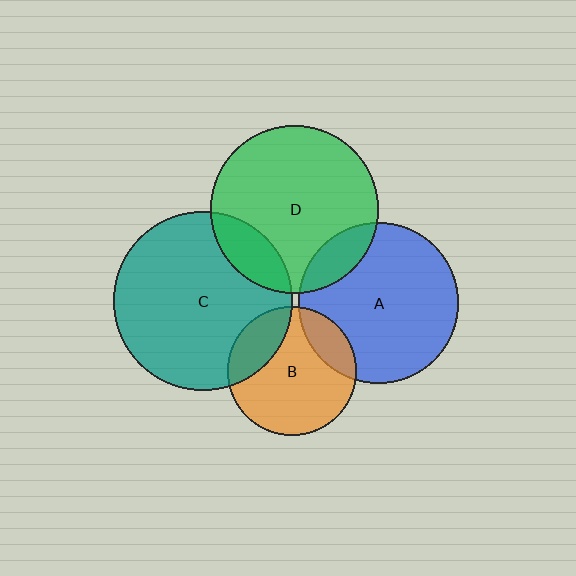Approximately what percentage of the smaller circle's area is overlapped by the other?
Approximately 20%.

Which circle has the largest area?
Circle C (teal).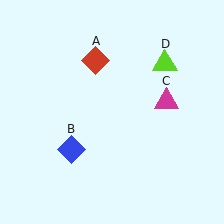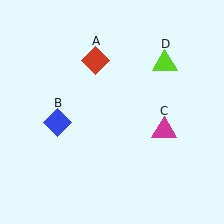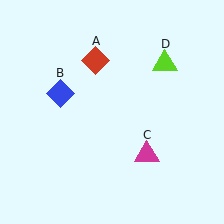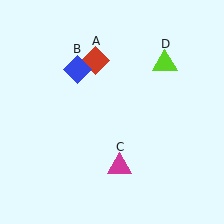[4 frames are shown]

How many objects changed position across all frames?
2 objects changed position: blue diamond (object B), magenta triangle (object C).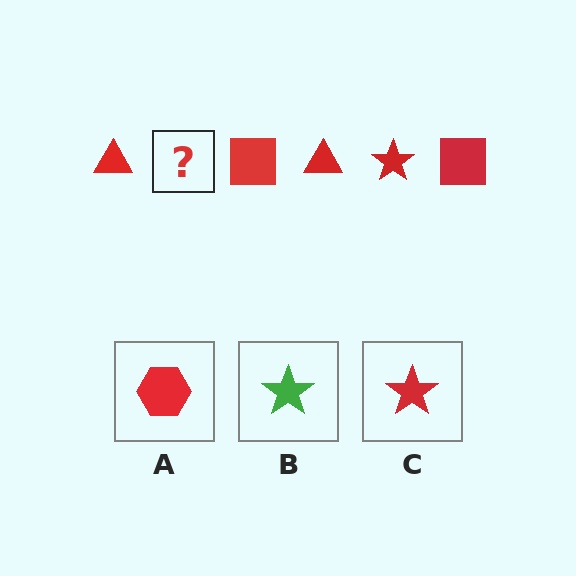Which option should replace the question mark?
Option C.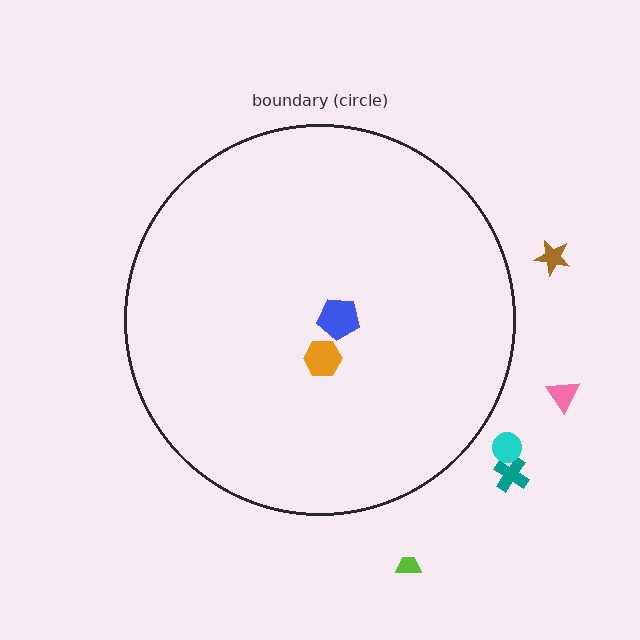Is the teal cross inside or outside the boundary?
Outside.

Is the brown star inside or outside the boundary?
Outside.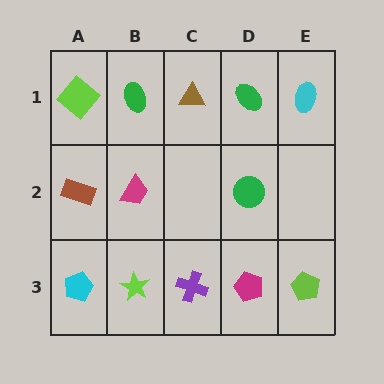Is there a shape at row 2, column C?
No, that cell is empty.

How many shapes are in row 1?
5 shapes.